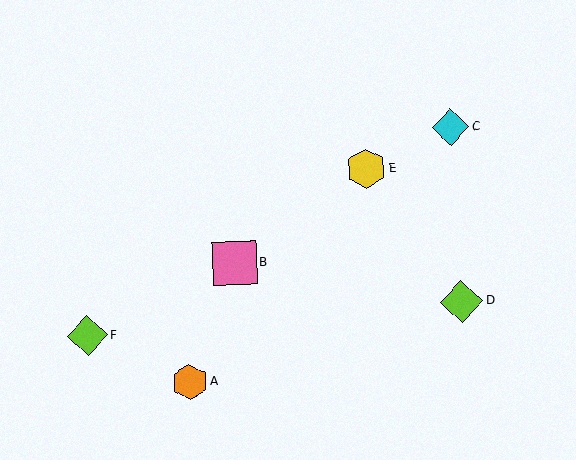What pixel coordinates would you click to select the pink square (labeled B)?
Click at (235, 263) to select the pink square B.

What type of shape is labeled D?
Shape D is a lime diamond.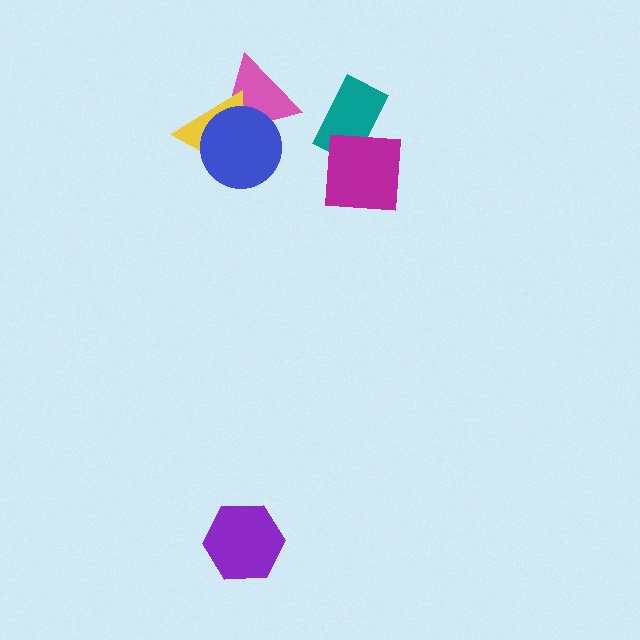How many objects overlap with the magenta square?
1 object overlaps with the magenta square.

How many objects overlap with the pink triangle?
2 objects overlap with the pink triangle.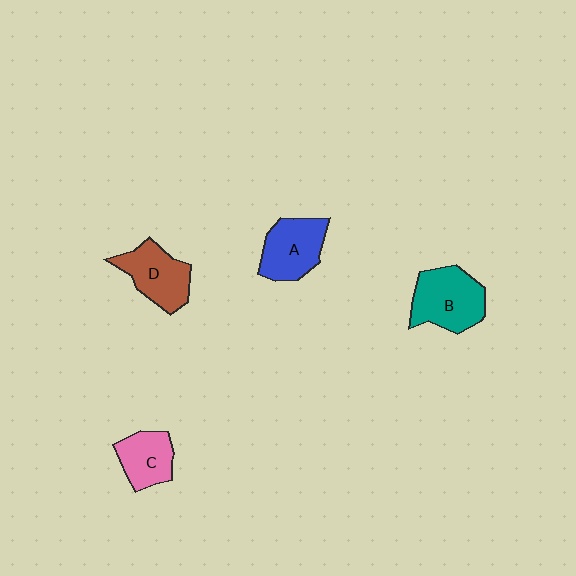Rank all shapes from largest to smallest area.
From largest to smallest: B (teal), A (blue), D (brown), C (pink).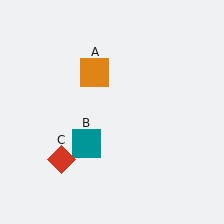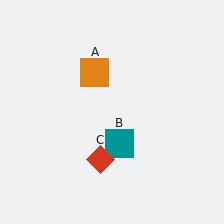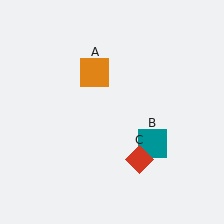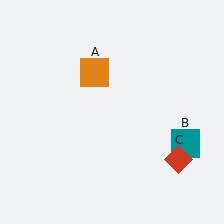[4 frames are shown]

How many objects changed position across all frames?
2 objects changed position: teal square (object B), red diamond (object C).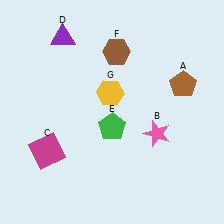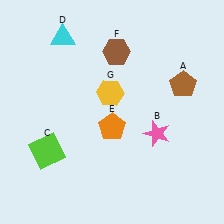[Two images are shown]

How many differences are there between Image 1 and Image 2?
There are 3 differences between the two images.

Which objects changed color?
C changed from magenta to lime. D changed from purple to cyan. E changed from green to orange.